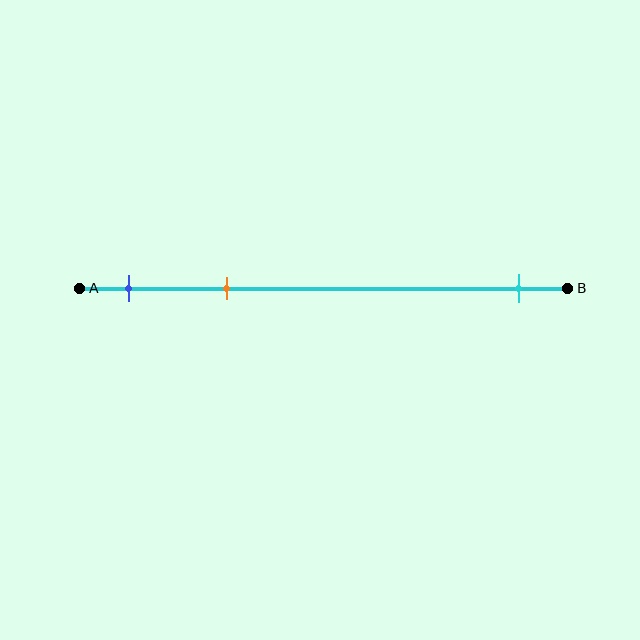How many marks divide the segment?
There are 3 marks dividing the segment.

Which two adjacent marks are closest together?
The blue and orange marks are the closest adjacent pair.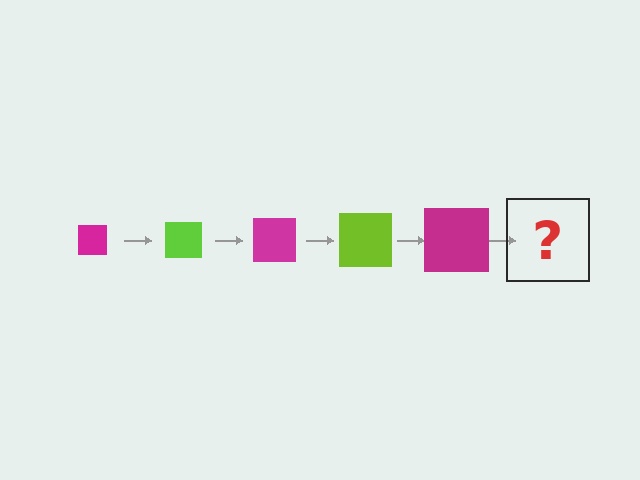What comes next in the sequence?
The next element should be a lime square, larger than the previous one.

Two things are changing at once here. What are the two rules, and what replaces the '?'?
The two rules are that the square grows larger each step and the color cycles through magenta and lime. The '?' should be a lime square, larger than the previous one.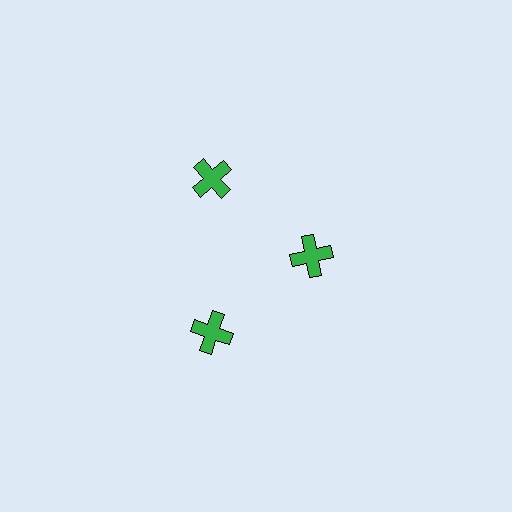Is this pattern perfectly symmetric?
No. The 3 green crosses are arranged in a ring, but one element near the 3 o'clock position is pulled inward toward the center, breaking the 3-fold rotational symmetry.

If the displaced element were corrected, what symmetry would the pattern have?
It would have 3-fold rotational symmetry — the pattern would map onto itself every 120 degrees.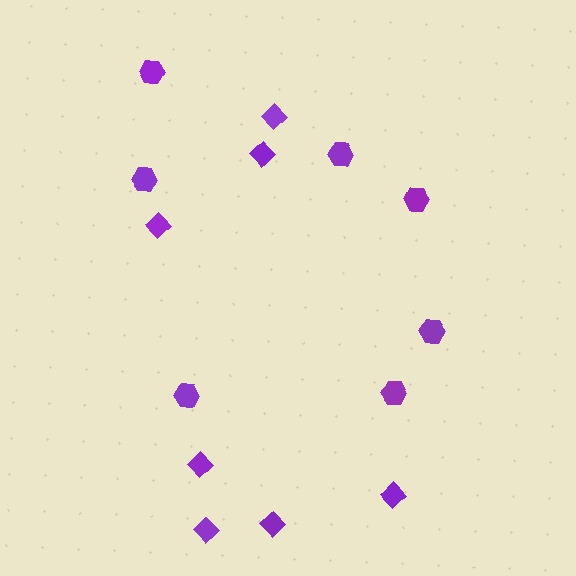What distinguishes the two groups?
There are 2 groups: one group of hexagons (7) and one group of diamonds (7).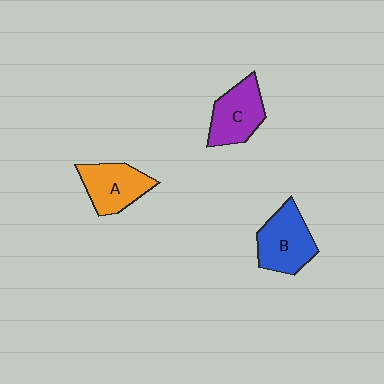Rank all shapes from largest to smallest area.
From largest to smallest: B (blue), A (orange), C (purple).